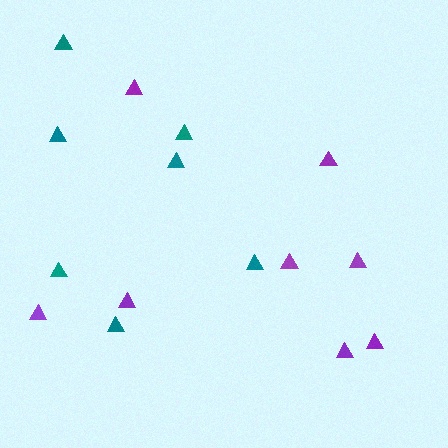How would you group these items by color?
There are 2 groups: one group of purple triangles (8) and one group of teal triangles (7).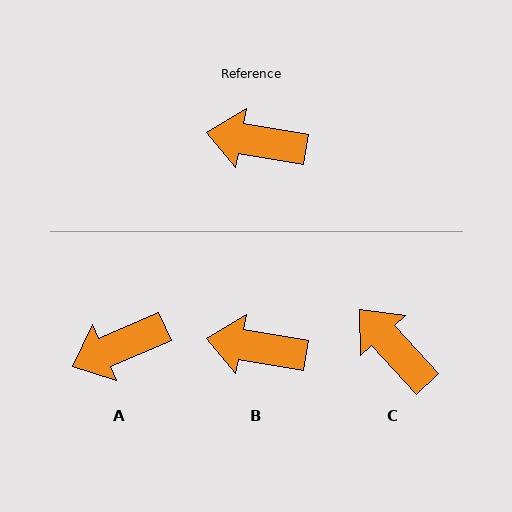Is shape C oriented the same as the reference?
No, it is off by about 38 degrees.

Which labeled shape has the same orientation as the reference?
B.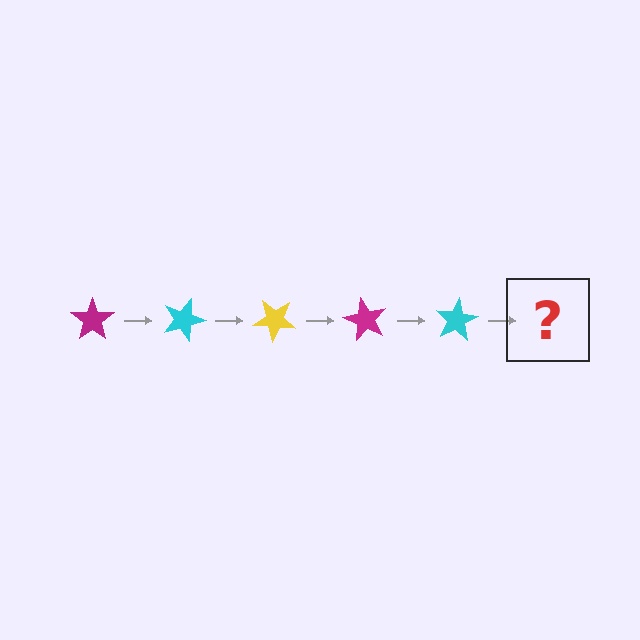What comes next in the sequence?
The next element should be a yellow star, rotated 100 degrees from the start.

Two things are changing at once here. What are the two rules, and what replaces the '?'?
The two rules are that it rotates 20 degrees each step and the color cycles through magenta, cyan, and yellow. The '?' should be a yellow star, rotated 100 degrees from the start.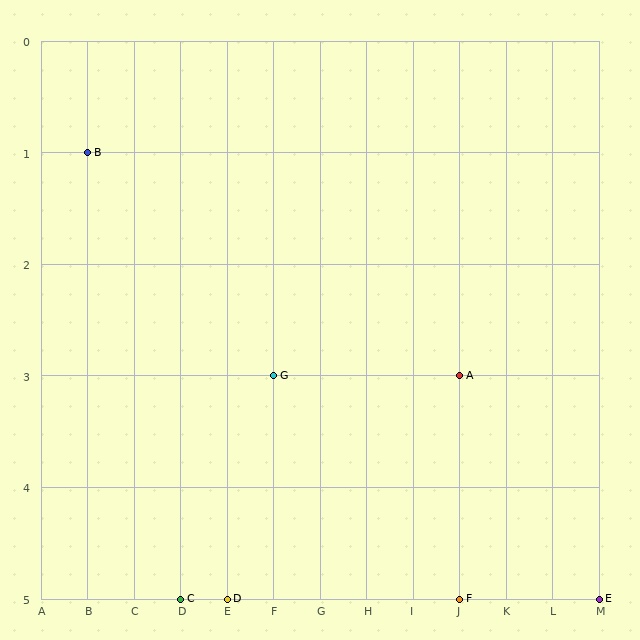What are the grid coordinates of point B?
Point B is at grid coordinates (B, 1).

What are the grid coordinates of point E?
Point E is at grid coordinates (M, 5).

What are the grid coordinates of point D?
Point D is at grid coordinates (E, 5).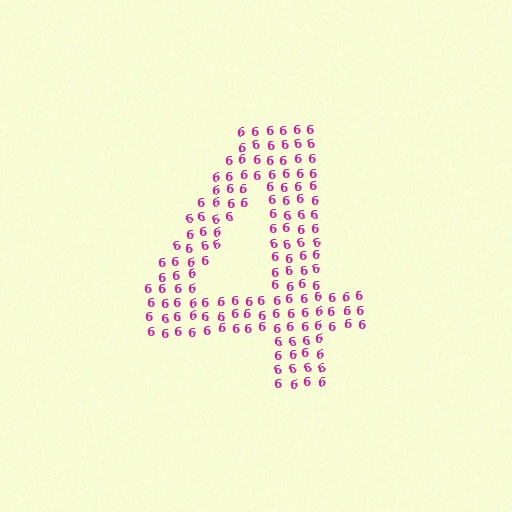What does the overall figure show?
The overall figure shows the digit 4.